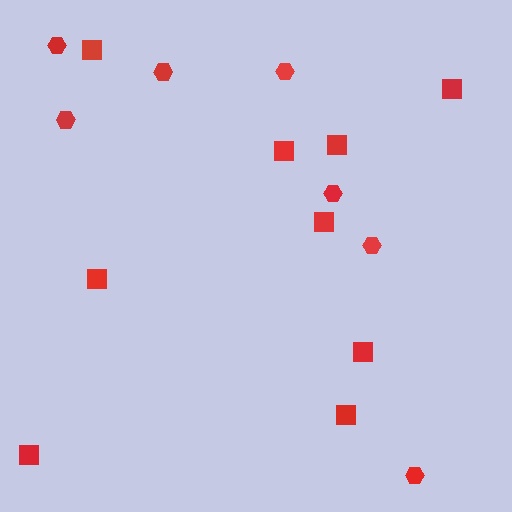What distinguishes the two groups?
There are 2 groups: one group of squares (9) and one group of hexagons (7).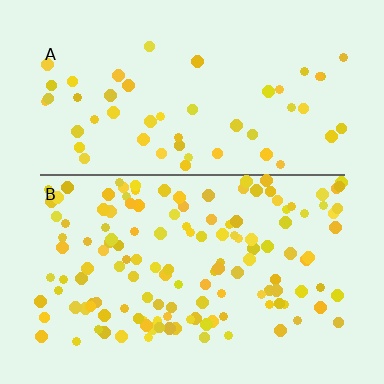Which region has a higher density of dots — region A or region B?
B (the bottom).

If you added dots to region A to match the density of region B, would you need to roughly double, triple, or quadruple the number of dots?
Approximately triple.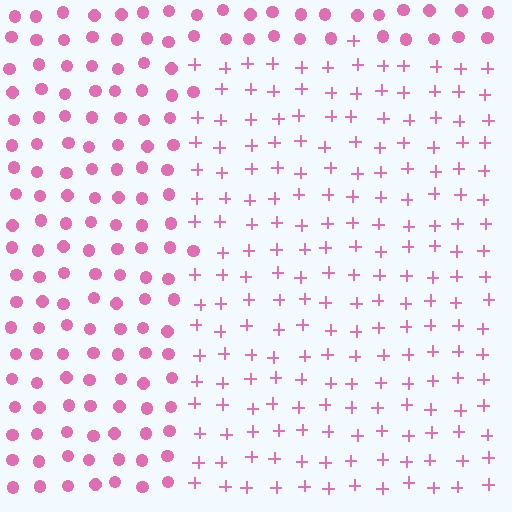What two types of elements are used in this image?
The image uses plus signs inside the rectangle region and circles outside it.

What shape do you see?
I see a rectangle.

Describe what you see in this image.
The image is filled with small pink elements arranged in a uniform grid. A rectangle-shaped region contains plus signs, while the surrounding area contains circles. The boundary is defined purely by the change in element shape.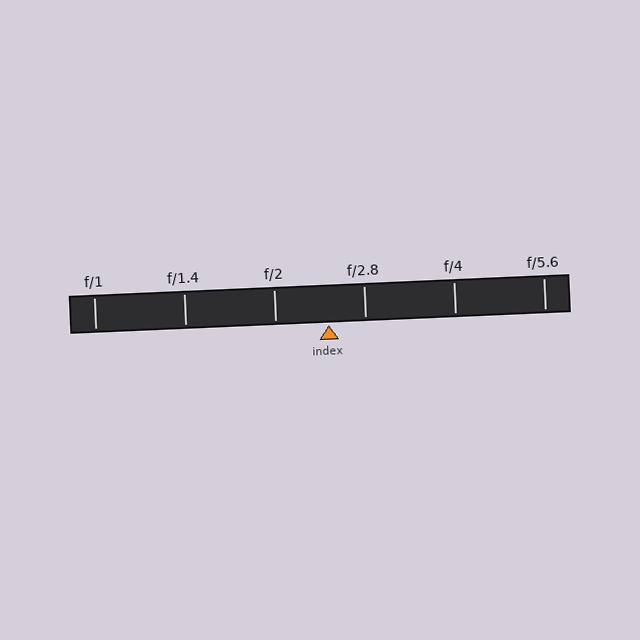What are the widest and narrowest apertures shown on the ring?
The widest aperture shown is f/1 and the narrowest is f/5.6.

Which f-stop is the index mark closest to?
The index mark is closest to f/2.8.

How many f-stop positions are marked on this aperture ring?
There are 6 f-stop positions marked.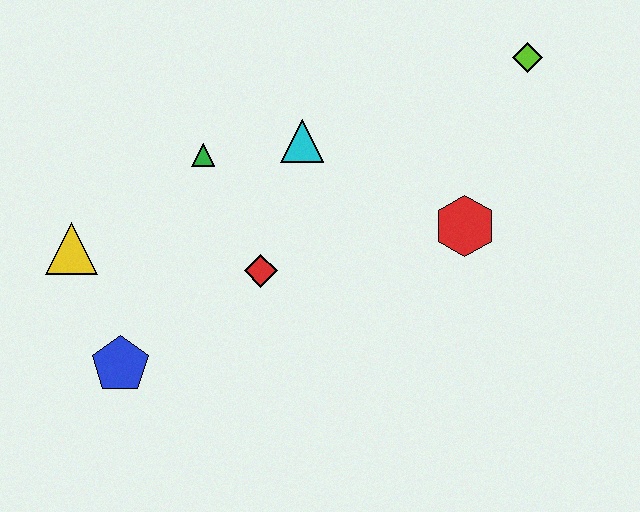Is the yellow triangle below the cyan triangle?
Yes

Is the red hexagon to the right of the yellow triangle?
Yes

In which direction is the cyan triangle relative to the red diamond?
The cyan triangle is above the red diamond.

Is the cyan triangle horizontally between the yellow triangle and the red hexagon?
Yes